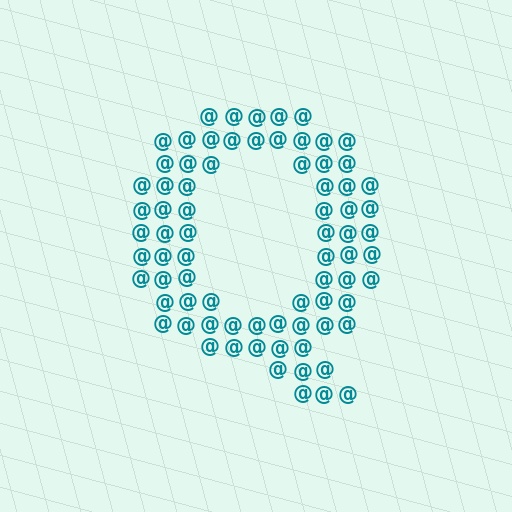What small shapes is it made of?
It is made of small at signs.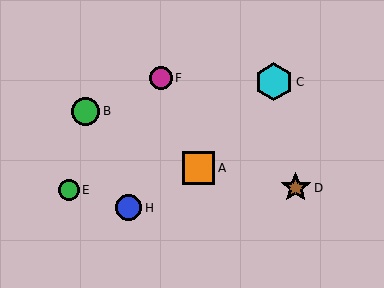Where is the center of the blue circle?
The center of the blue circle is at (129, 208).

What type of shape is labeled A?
Shape A is an orange square.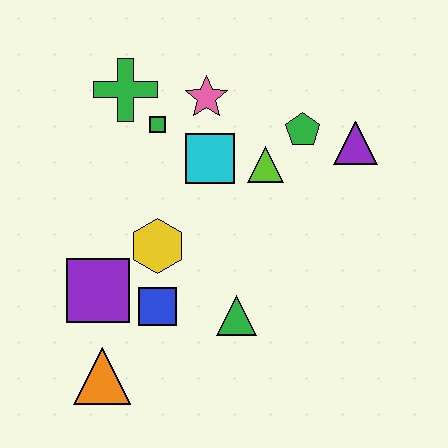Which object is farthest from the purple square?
The purple triangle is farthest from the purple square.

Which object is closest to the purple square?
The blue square is closest to the purple square.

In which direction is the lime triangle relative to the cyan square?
The lime triangle is to the right of the cyan square.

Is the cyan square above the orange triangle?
Yes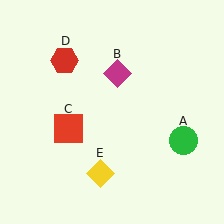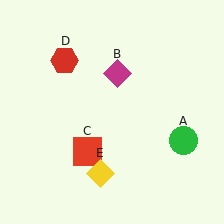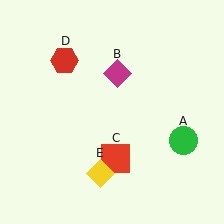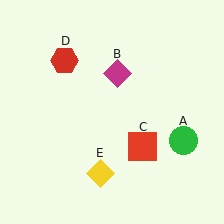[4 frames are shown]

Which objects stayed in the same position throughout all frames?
Green circle (object A) and magenta diamond (object B) and red hexagon (object D) and yellow diamond (object E) remained stationary.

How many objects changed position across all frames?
1 object changed position: red square (object C).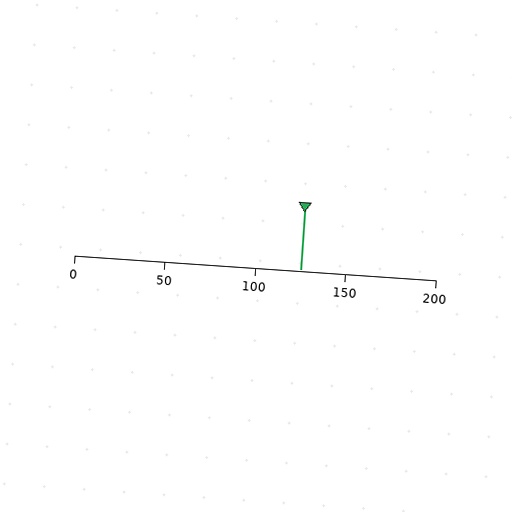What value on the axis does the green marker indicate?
The marker indicates approximately 125.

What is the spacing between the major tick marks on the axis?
The major ticks are spaced 50 apart.